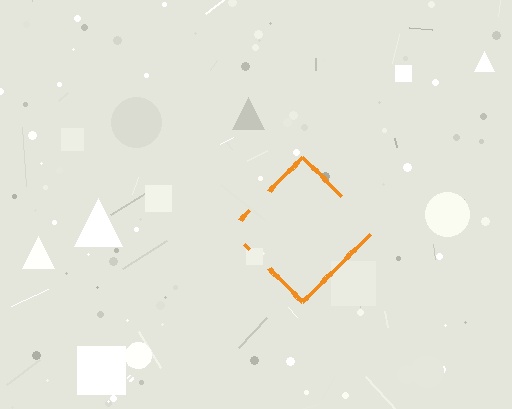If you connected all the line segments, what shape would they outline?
They would outline a diamond.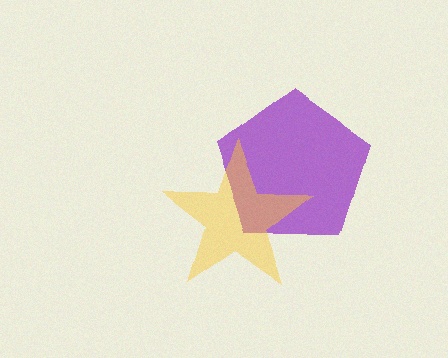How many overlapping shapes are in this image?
There are 2 overlapping shapes in the image.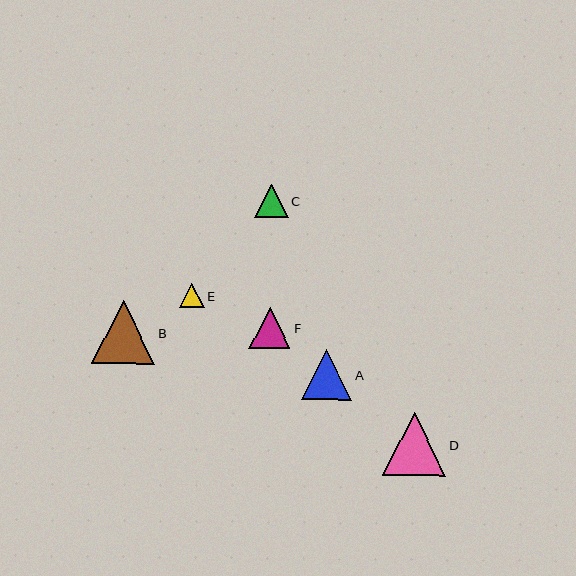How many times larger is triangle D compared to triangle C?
Triangle D is approximately 1.9 times the size of triangle C.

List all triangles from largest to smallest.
From largest to smallest: D, B, A, F, C, E.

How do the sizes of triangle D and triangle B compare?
Triangle D and triangle B are approximately the same size.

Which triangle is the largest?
Triangle D is the largest with a size of approximately 63 pixels.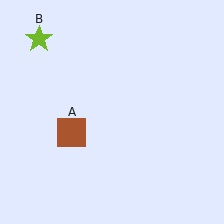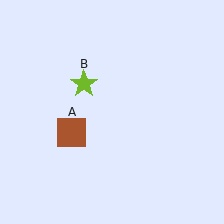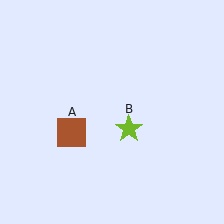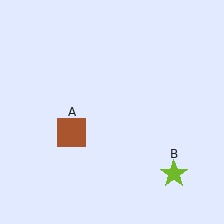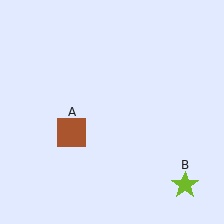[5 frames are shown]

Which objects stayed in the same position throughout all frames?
Brown square (object A) remained stationary.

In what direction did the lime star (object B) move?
The lime star (object B) moved down and to the right.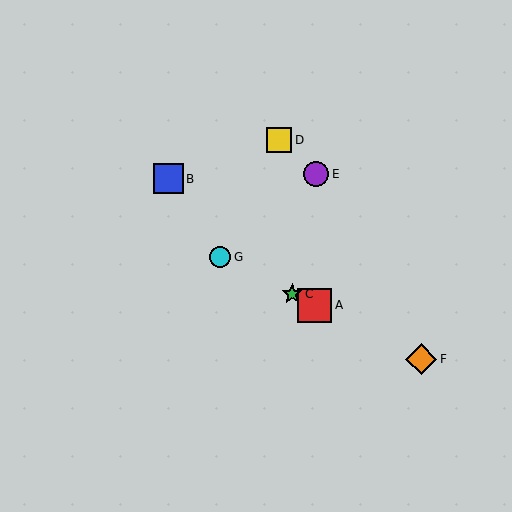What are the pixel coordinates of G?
Object G is at (220, 257).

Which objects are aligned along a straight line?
Objects A, C, F, G are aligned along a straight line.